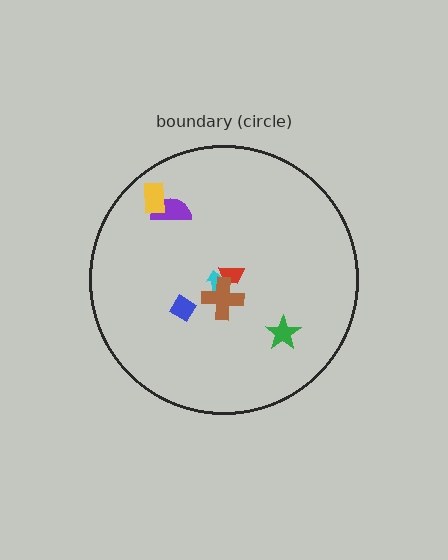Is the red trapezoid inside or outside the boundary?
Inside.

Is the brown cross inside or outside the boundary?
Inside.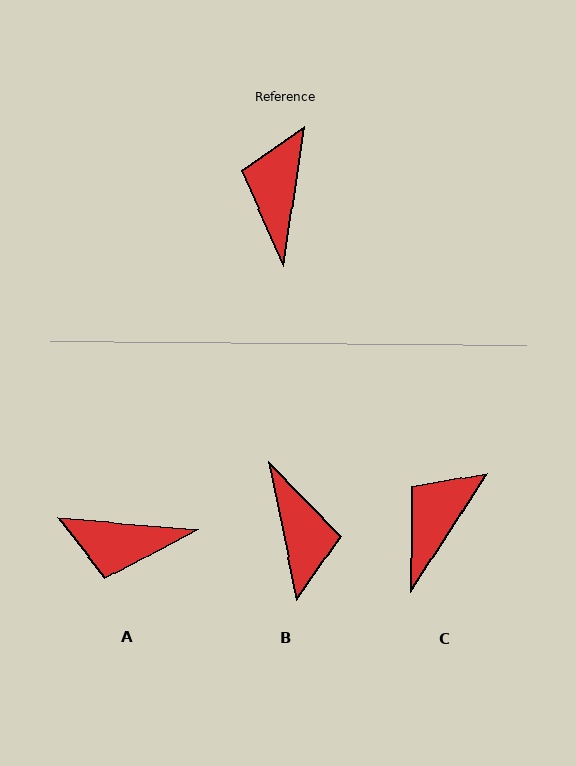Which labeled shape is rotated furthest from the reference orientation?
B, about 160 degrees away.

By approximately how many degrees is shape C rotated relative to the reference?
Approximately 24 degrees clockwise.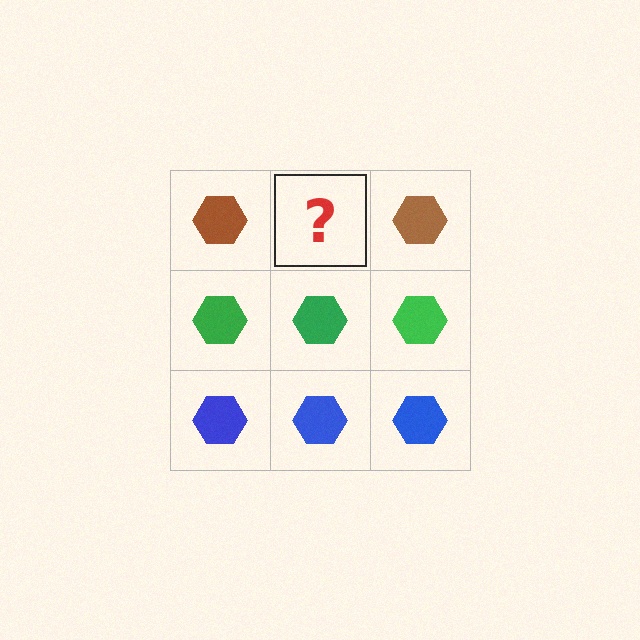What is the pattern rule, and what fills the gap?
The rule is that each row has a consistent color. The gap should be filled with a brown hexagon.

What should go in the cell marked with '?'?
The missing cell should contain a brown hexagon.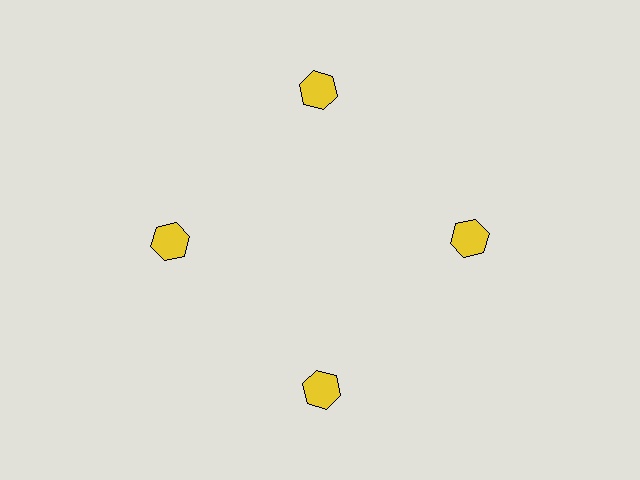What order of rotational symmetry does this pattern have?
This pattern has 4-fold rotational symmetry.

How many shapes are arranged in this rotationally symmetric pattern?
There are 4 shapes, arranged in 4 groups of 1.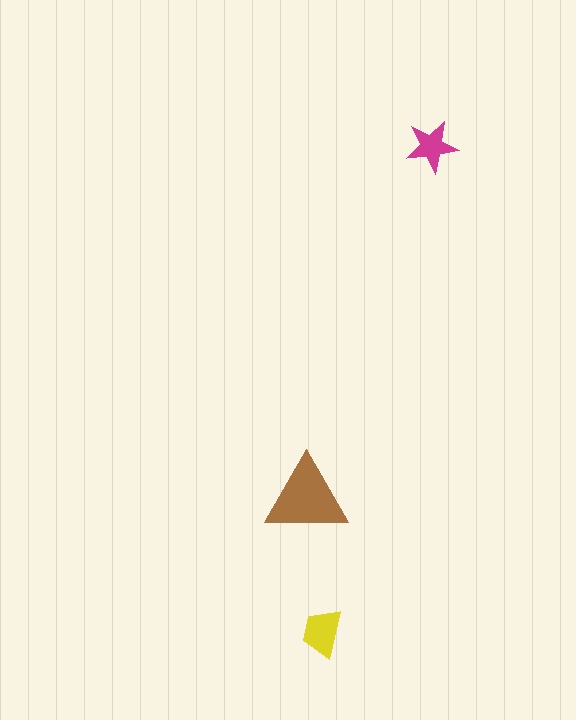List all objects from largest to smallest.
The brown triangle, the yellow trapezoid, the magenta star.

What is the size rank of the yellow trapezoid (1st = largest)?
2nd.